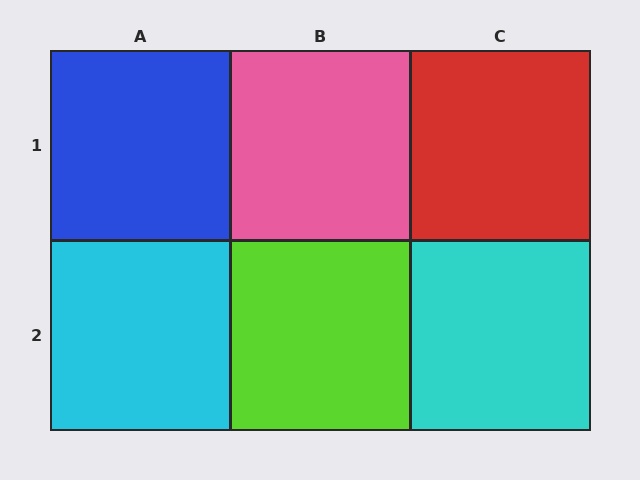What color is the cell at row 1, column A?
Blue.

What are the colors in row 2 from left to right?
Cyan, lime, cyan.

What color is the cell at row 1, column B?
Pink.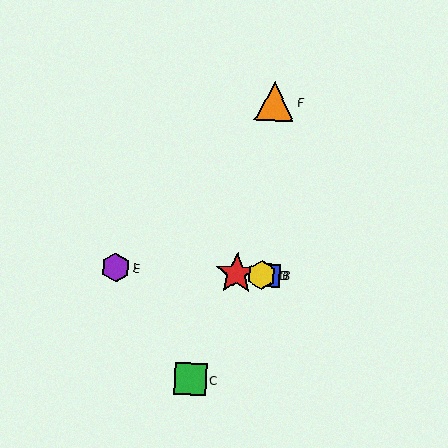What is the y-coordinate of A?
Object A is at y≈274.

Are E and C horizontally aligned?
No, E is at y≈267 and C is at y≈379.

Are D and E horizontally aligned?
Yes, both are at y≈275.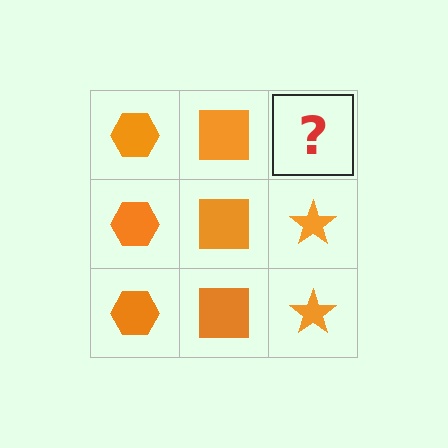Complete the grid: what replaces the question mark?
The question mark should be replaced with an orange star.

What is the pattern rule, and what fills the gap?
The rule is that each column has a consistent shape. The gap should be filled with an orange star.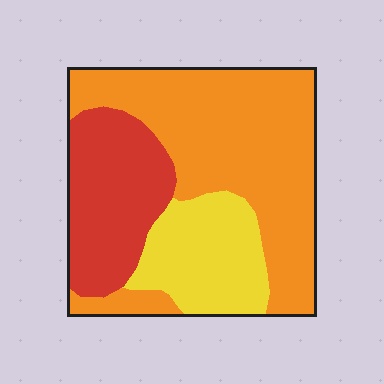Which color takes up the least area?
Yellow, at roughly 20%.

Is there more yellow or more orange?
Orange.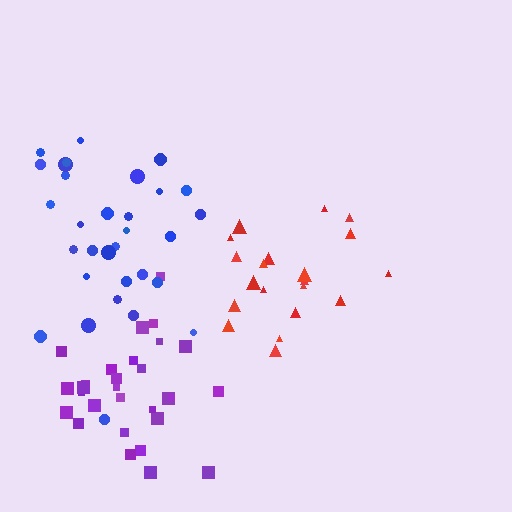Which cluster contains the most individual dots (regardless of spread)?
Blue (31).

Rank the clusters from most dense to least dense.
purple, blue, red.